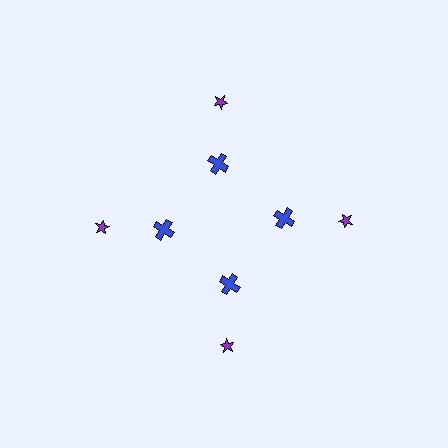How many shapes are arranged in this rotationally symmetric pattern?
There are 8 shapes, arranged in 4 groups of 2.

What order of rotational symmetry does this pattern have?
This pattern has 4-fold rotational symmetry.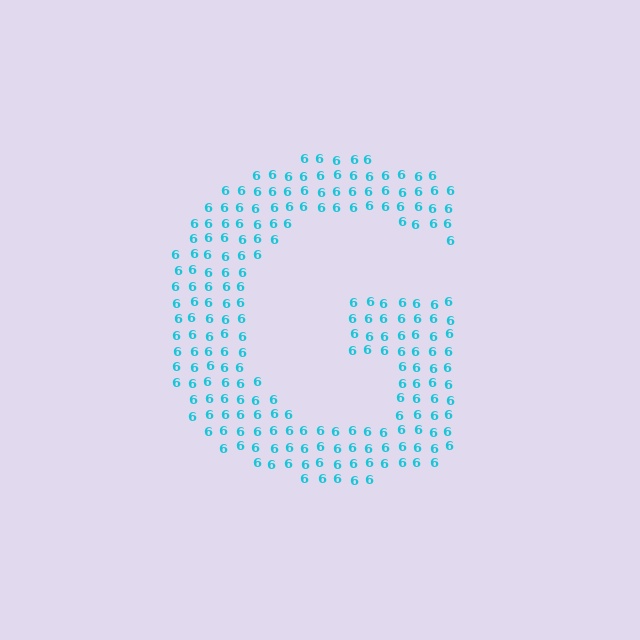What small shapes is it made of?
It is made of small digit 6's.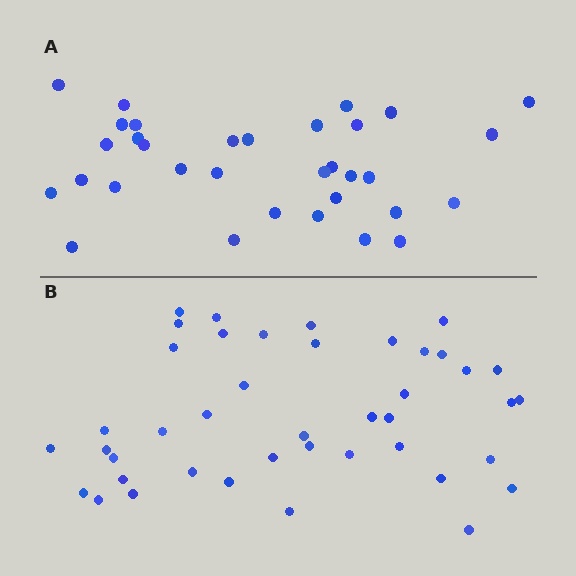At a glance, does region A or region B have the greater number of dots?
Region B (the bottom region) has more dots.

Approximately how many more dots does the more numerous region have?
Region B has roughly 8 or so more dots than region A.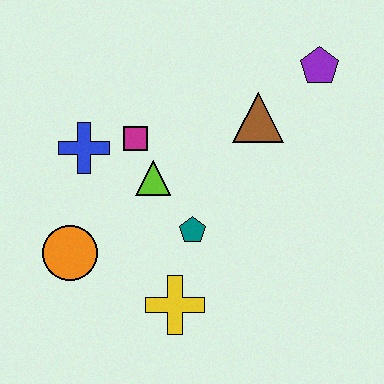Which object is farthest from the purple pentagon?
The orange circle is farthest from the purple pentagon.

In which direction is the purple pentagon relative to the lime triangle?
The purple pentagon is to the right of the lime triangle.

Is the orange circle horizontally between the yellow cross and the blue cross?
No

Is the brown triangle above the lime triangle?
Yes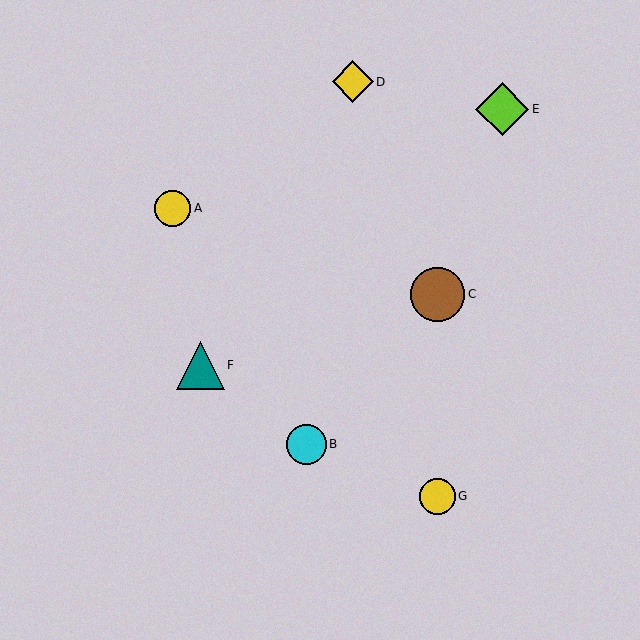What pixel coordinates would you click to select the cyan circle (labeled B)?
Click at (306, 444) to select the cyan circle B.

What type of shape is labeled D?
Shape D is a yellow diamond.